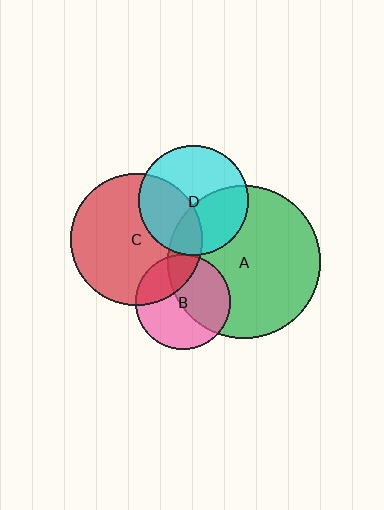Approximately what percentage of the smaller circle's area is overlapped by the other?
Approximately 50%.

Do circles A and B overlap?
Yes.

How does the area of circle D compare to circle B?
Approximately 1.4 times.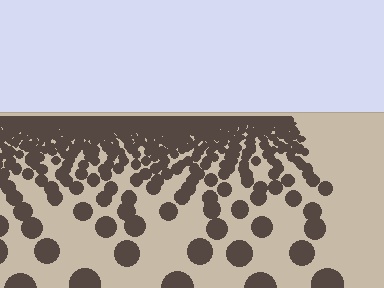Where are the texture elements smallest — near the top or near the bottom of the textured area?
Near the top.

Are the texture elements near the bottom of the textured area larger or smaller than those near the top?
Larger. Near the bottom, elements are closer to the viewer and appear at a bigger on-screen size.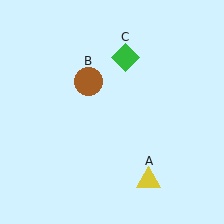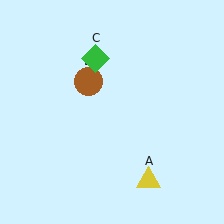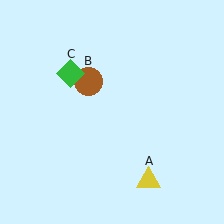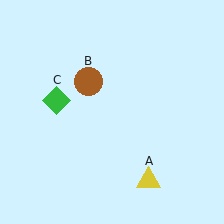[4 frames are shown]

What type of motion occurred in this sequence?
The green diamond (object C) rotated counterclockwise around the center of the scene.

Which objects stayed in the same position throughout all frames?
Yellow triangle (object A) and brown circle (object B) remained stationary.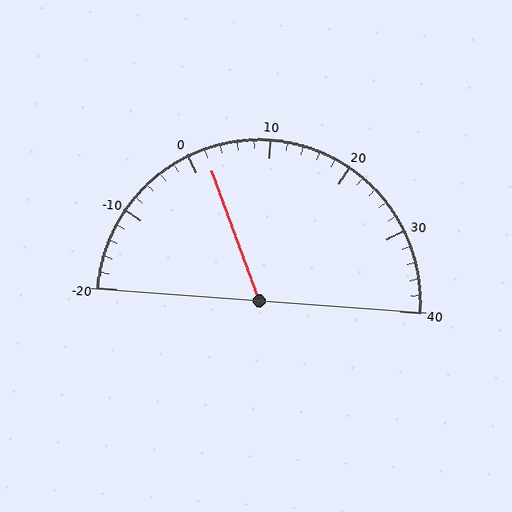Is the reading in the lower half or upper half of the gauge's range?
The reading is in the lower half of the range (-20 to 40).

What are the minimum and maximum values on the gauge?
The gauge ranges from -20 to 40.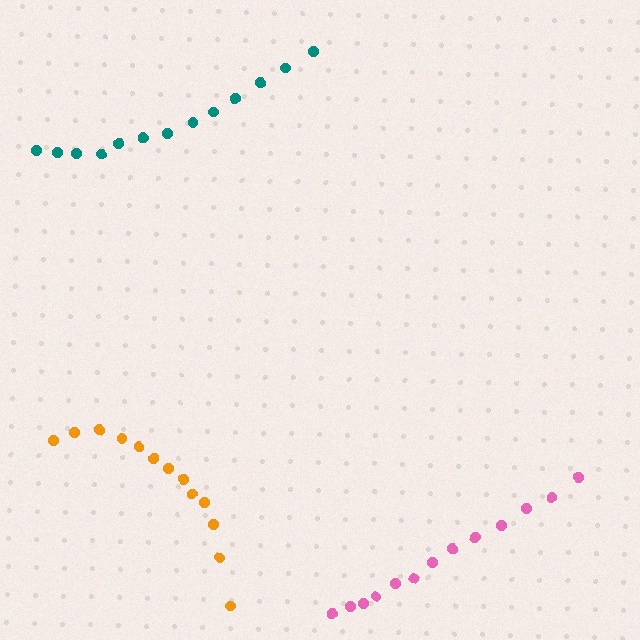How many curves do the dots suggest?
There are 3 distinct paths.